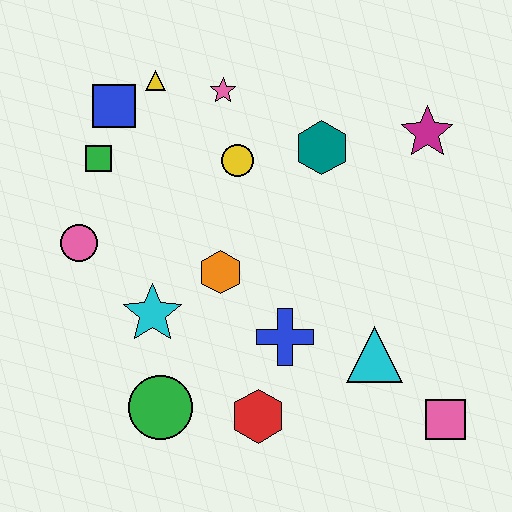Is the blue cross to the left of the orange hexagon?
No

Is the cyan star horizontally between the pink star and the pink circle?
Yes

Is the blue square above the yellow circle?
Yes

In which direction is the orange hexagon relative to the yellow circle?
The orange hexagon is below the yellow circle.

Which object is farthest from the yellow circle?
The pink square is farthest from the yellow circle.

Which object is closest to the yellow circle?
The pink star is closest to the yellow circle.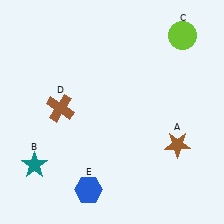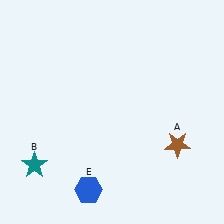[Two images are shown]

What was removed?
The brown cross (D), the lime circle (C) were removed in Image 2.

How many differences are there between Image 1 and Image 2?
There are 2 differences between the two images.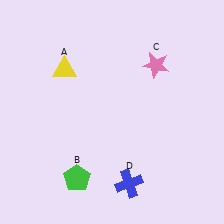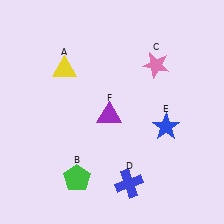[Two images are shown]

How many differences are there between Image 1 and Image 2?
There are 2 differences between the two images.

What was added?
A blue star (E), a purple triangle (F) were added in Image 2.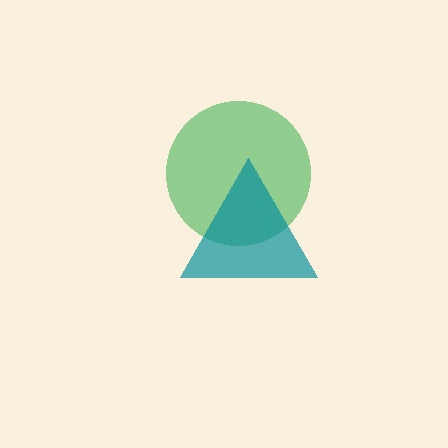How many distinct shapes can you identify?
There are 2 distinct shapes: a green circle, a teal triangle.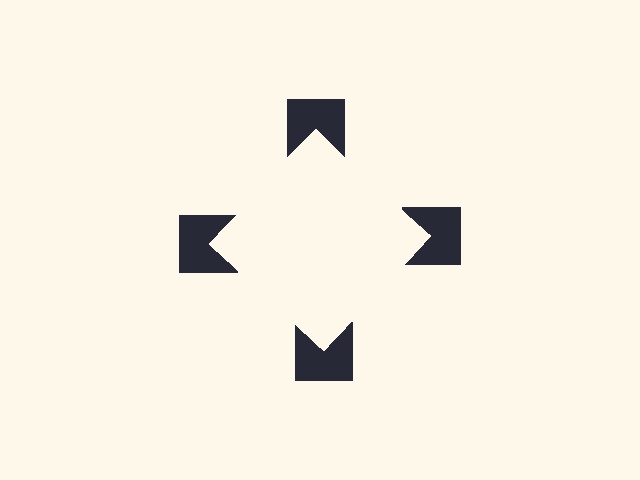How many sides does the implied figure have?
4 sides.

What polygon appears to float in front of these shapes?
An illusory square — its edges are inferred from the aligned wedge cuts in the notched squares, not physically drawn.